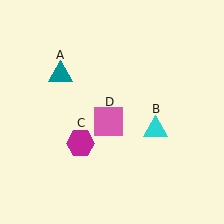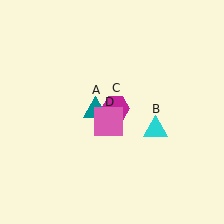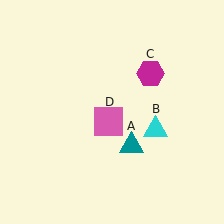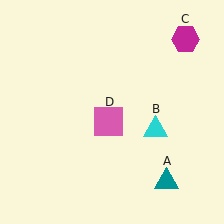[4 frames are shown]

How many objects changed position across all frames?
2 objects changed position: teal triangle (object A), magenta hexagon (object C).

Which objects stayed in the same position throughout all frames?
Cyan triangle (object B) and pink square (object D) remained stationary.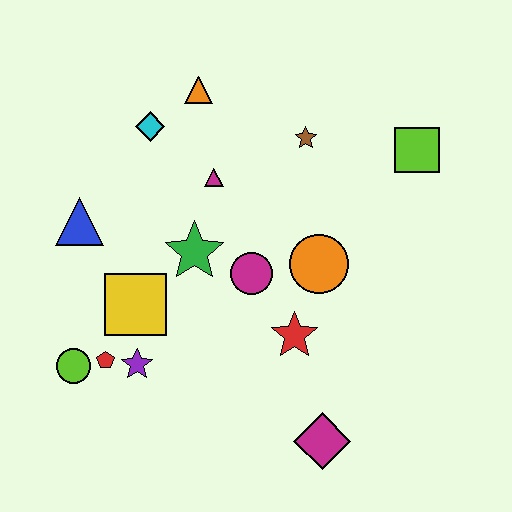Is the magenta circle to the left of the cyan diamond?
No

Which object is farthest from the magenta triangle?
The magenta diamond is farthest from the magenta triangle.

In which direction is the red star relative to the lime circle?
The red star is to the right of the lime circle.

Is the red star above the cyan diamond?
No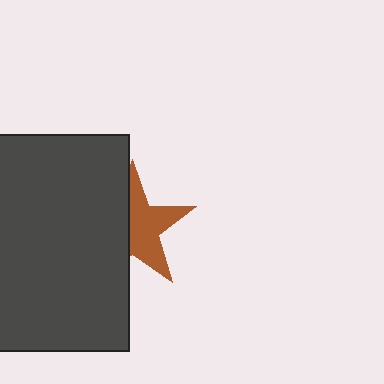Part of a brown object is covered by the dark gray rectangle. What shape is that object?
It is a star.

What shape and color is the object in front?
The object in front is a dark gray rectangle.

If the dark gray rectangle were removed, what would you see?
You would see the complete brown star.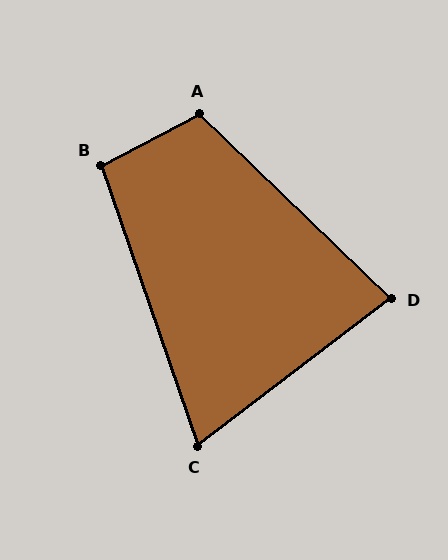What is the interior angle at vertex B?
Approximately 99 degrees (obtuse).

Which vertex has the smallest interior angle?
C, at approximately 72 degrees.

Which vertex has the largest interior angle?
A, at approximately 108 degrees.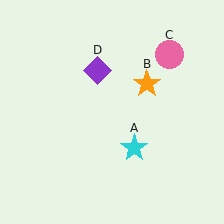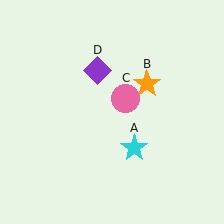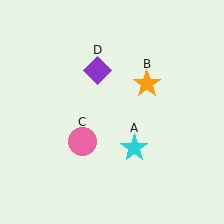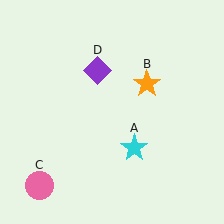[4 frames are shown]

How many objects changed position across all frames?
1 object changed position: pink circle (object C).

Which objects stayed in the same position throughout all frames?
Cyan star (object A) and orange star (object B) and purple diamond (object D) remained stationary.